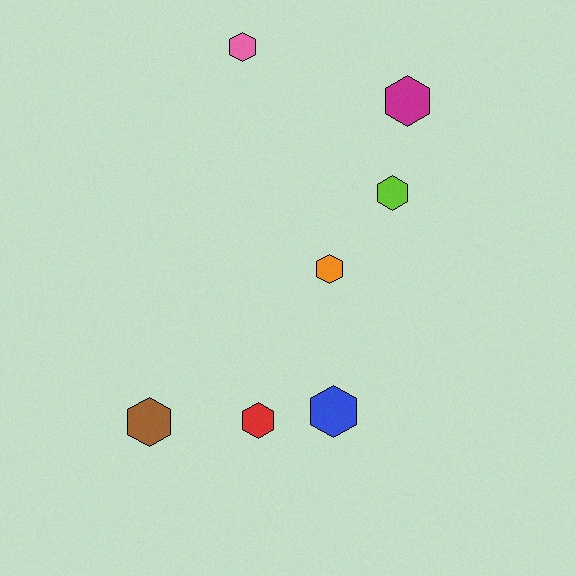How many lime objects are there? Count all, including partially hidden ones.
There is 1 lime object.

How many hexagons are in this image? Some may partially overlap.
There are 7 hexagons.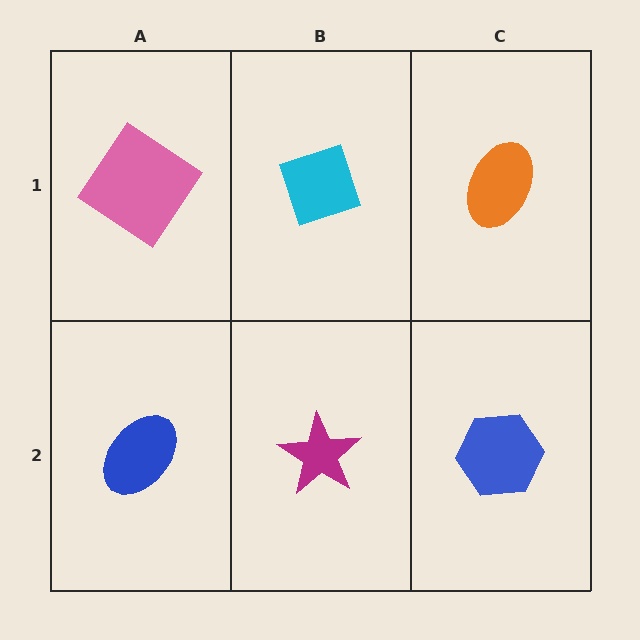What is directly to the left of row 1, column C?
A cyan diamond.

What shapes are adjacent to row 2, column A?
A pink diamond (row 1, column A), a magenta star (row 2, column B).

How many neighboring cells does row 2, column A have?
2.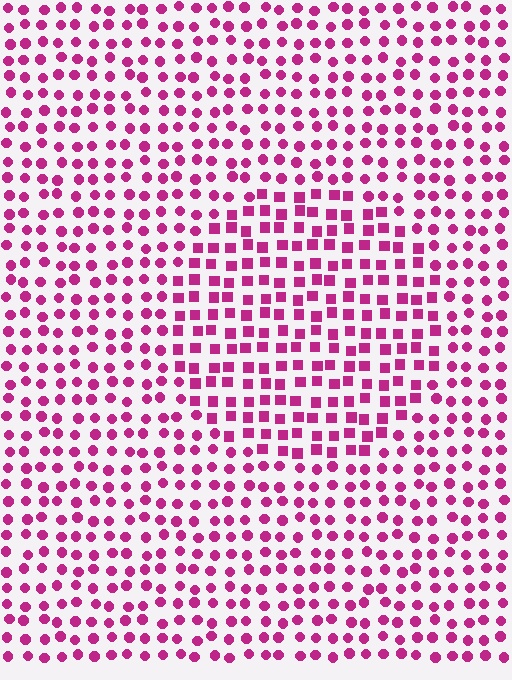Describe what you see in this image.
The image is filled with small magenta elements arranged in a uniform grid. A circle-shaped region contains squares, while the surrounding area contains circles. The boundary is defined purely by the change in element shape.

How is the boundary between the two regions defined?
The boundary is defined by a change in element shape: squares inside vs. circles outside. All elements share the same color and spacing.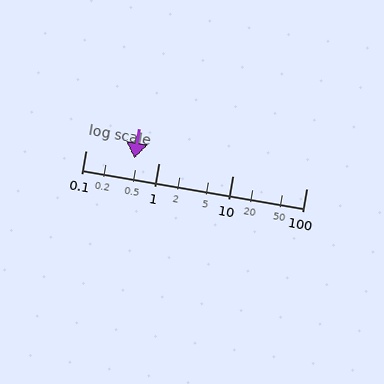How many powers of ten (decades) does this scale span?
The scale spans 3 decades, from 0.1 to 100.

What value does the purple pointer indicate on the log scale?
The pointer indicates approximately 0.46.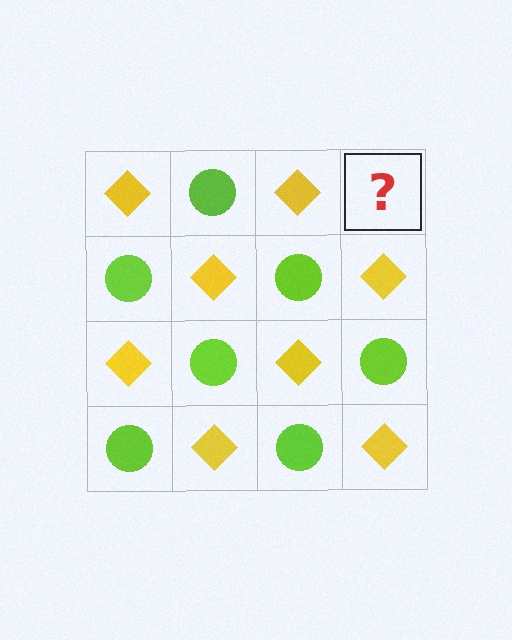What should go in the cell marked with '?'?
The missing cell should contain a lime circle.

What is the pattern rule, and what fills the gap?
The rule is that it alternates yellow diamond and lime circle in a checkerboard pattern. The gap should be filled with a lime circle.